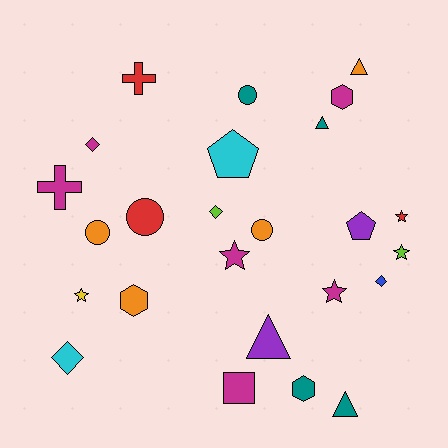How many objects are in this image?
There are 25 objects.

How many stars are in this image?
There are 5 stars.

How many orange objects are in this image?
There are 4 orange objects.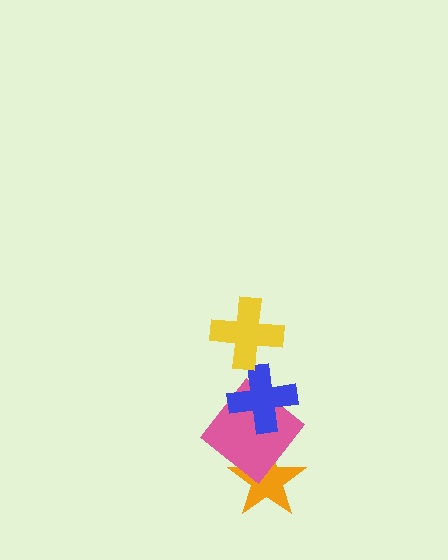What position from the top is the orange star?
The orange star is 4th from the top.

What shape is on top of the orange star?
The pink diamond is on top of the orange star.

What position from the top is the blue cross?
The blue cross is 2nd from the top.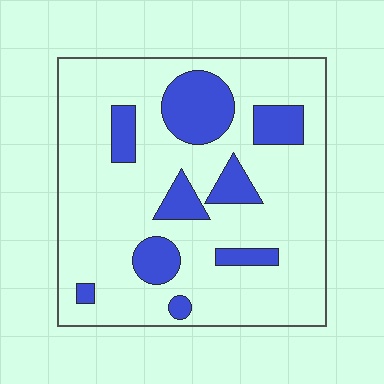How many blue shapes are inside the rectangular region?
9.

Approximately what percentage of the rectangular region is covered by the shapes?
Approximately 20%.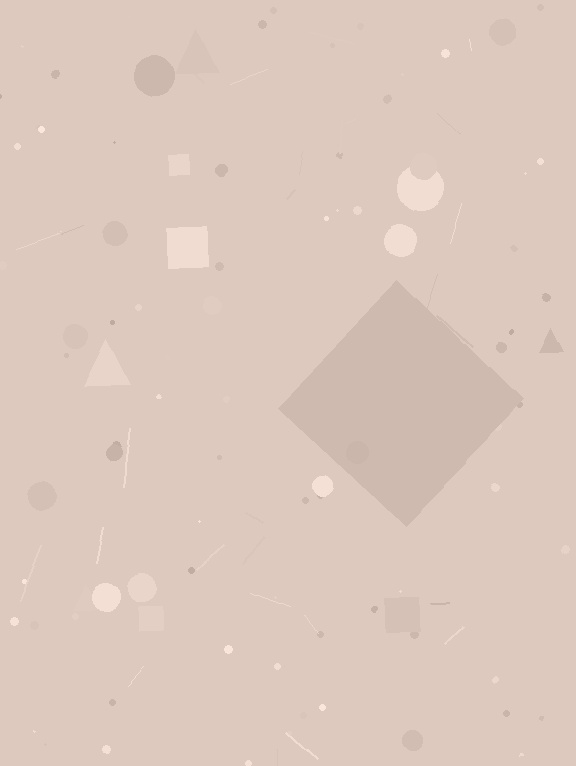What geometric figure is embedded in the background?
A diamond is embedded in the background.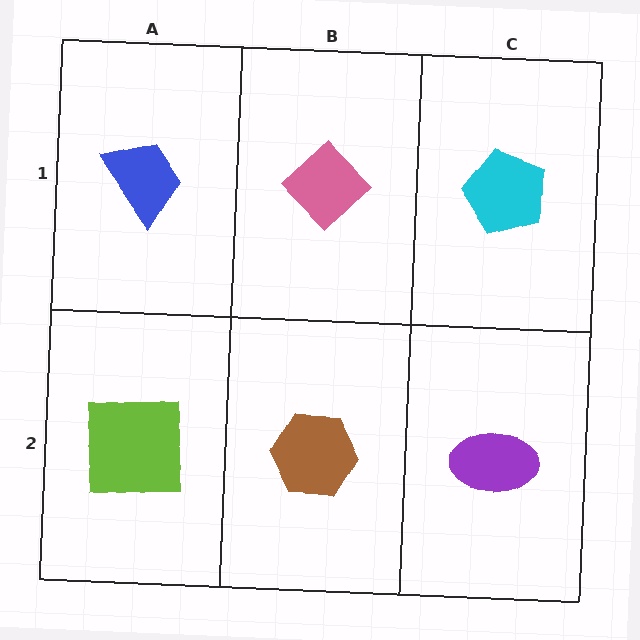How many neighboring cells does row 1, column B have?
3.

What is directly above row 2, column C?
A cyan pentagon.